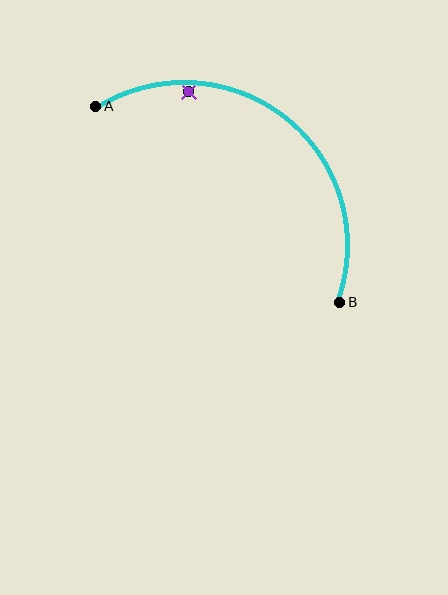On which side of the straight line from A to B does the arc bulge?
The arc bulges above and to the right of the straight line connecting A and B.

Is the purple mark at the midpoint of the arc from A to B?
No — the purple mark does not lie on the arc at all. It sits slightly inside the curve.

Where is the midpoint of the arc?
The arc midpoint is the point on the curve farthest from the straight line joining A and B. It sits above and to the right of that line.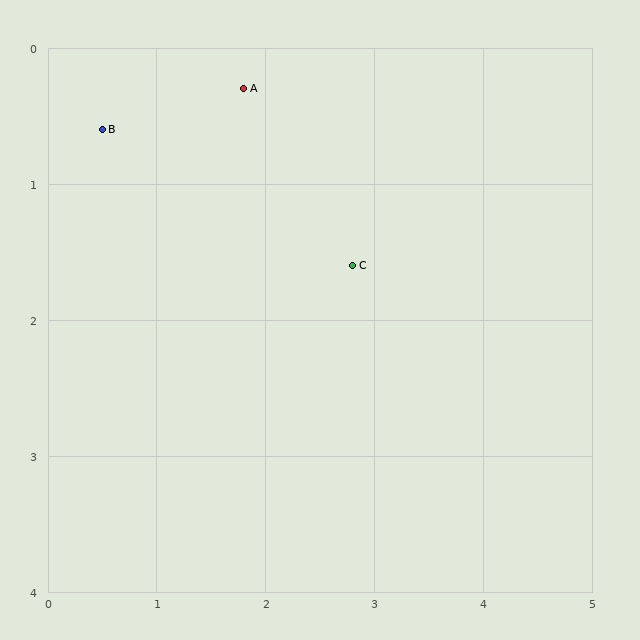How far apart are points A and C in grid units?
Points A and C are about 1.6 grid units apart.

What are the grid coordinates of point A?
Point A is at approximately (1.8, 0.3).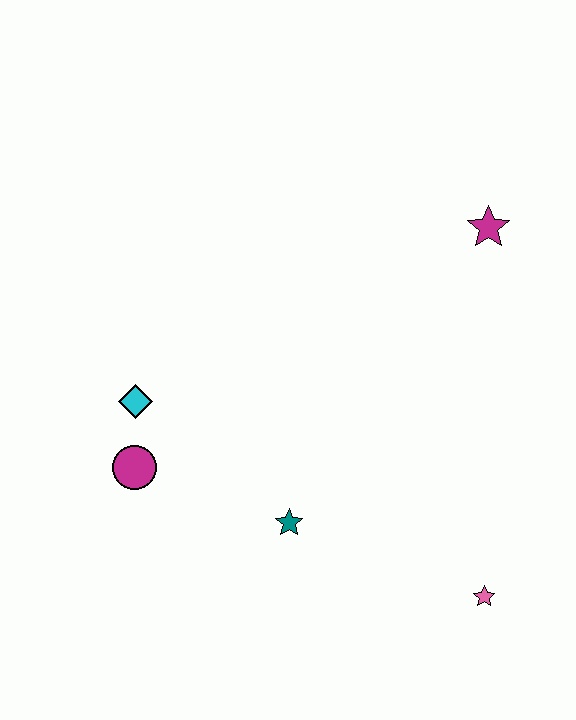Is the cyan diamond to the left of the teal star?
Yes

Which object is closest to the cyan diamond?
The magenta circle is closest to the cyan diamond.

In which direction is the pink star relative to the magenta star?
The pink star is below the magenta star.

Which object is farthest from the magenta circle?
The magenta star is farthest from the magenta circle.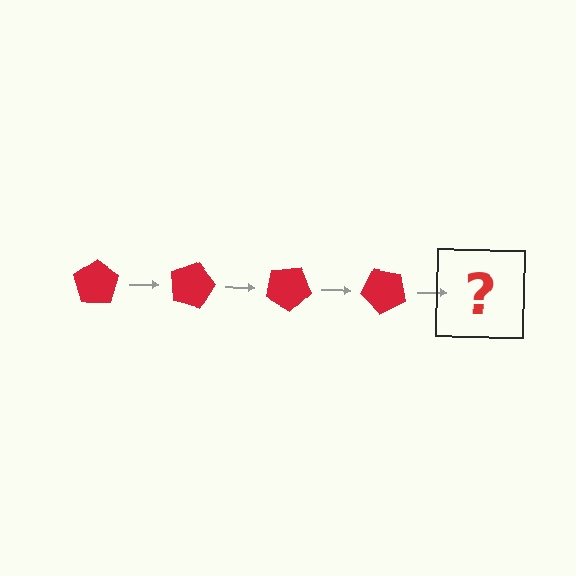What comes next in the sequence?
The next element should be a red pentagon rotated 60 degrees.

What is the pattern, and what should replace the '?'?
The pattern is that the pentagon rotates 15 degrees each step. The '?' should be a red pentagon rotated 60 degrees.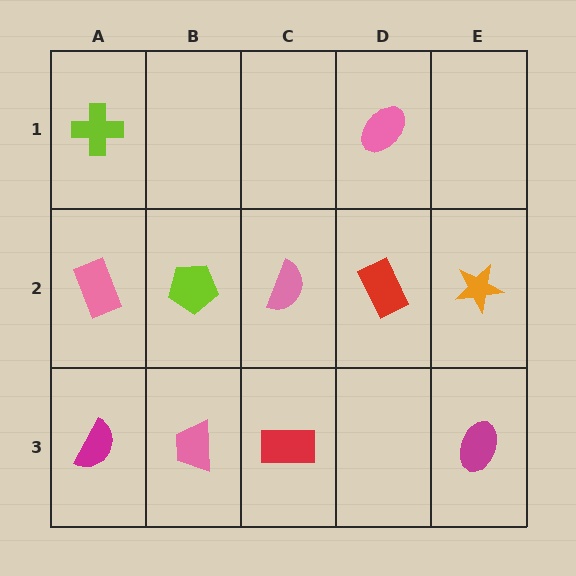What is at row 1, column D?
A pink ellipse.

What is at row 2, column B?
A lime pentagon.